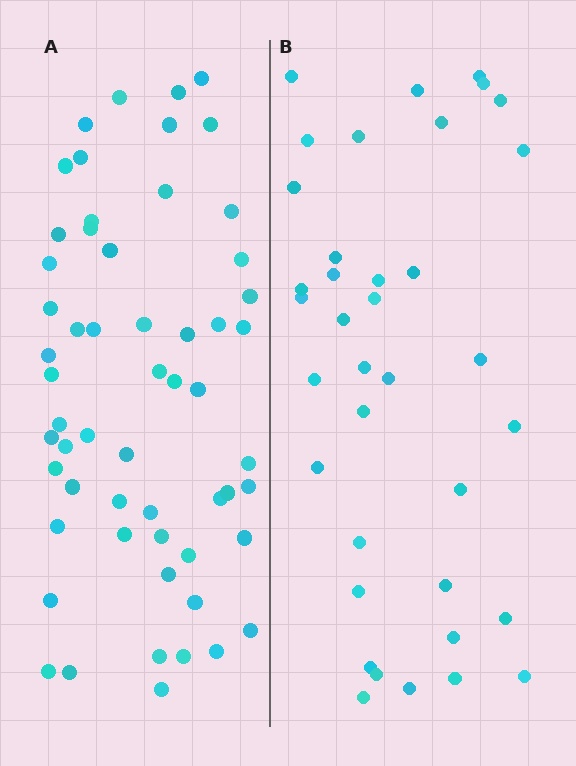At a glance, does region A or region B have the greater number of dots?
Region A (the left region) has more dots.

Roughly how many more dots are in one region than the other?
Region A has approximately 20 more dots than region B.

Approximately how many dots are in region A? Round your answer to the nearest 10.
About 60 dots. (The exact count is 57, which rounds to 60.)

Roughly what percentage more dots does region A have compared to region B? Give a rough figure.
About 55% more.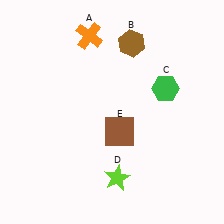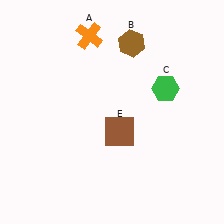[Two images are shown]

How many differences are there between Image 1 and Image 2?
There is 1 difference between the two images.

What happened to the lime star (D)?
The lime star (D) was removed in Image 2. It was in the bottom-right area of Image 1.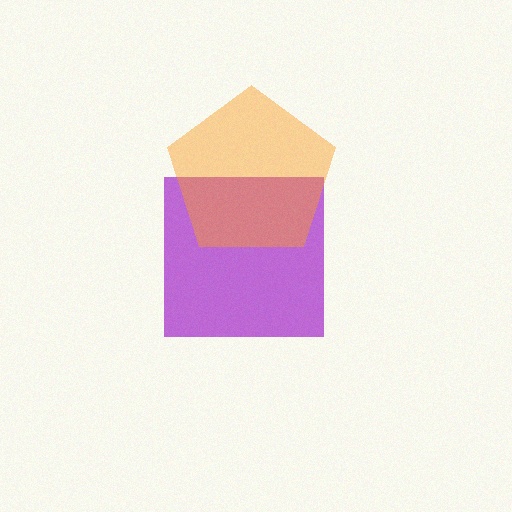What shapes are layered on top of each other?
The layered shapes are: a purple square, an orange pentagon.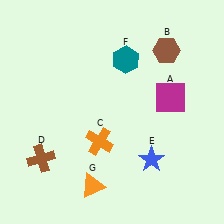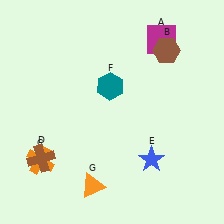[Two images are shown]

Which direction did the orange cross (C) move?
The orange cross (C) moved left.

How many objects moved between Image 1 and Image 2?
3 objects moved between the two images.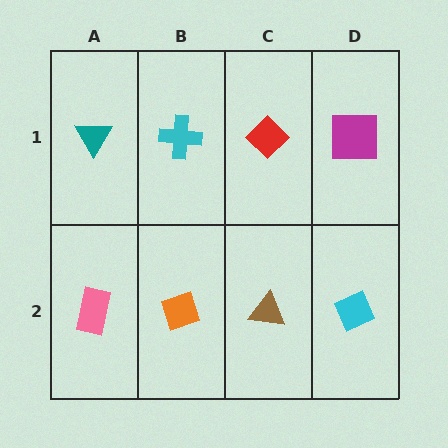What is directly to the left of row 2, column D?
A brown triangle.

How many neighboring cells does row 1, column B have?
3.